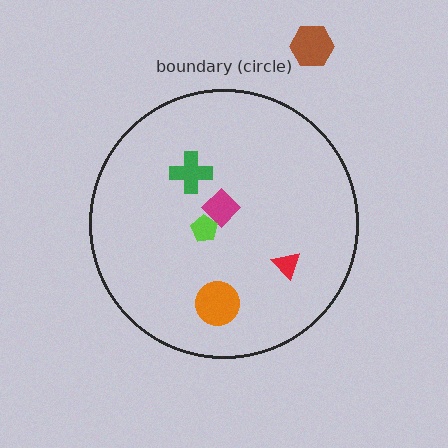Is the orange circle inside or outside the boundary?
Inside.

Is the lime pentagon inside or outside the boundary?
Inside.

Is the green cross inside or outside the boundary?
Inside.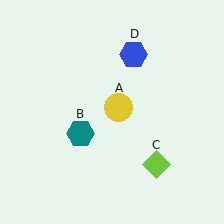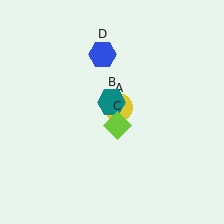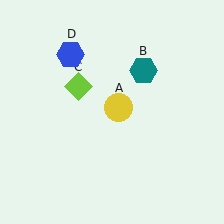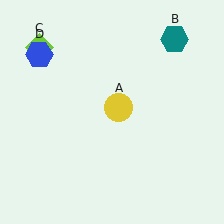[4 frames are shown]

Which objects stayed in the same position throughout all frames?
Yellow circle (object A) remained stationary.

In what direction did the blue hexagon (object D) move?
The blue hexagon (object D) moved left.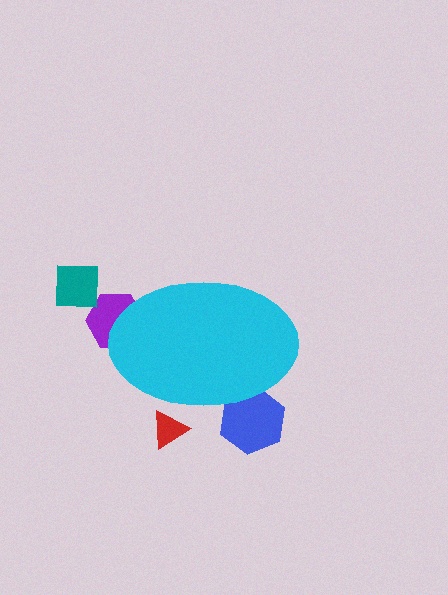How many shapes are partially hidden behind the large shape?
3 shapes are partially hidden.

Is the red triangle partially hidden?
Yes, the red triangle is partially hidden behind the cyan ellipse.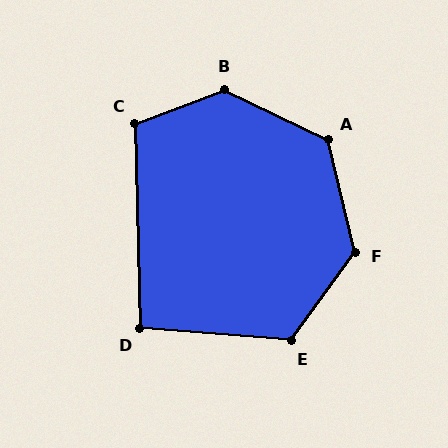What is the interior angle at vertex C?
Approximately 109 degrees (obtuse).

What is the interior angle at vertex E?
Approximately 122 degrees (obtuse).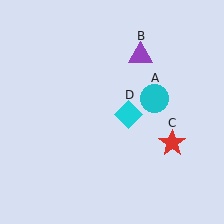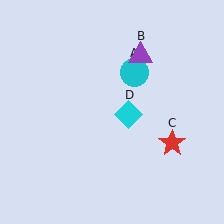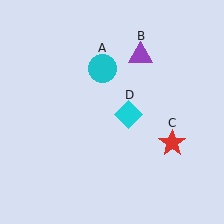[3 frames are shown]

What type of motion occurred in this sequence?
The cyan circle (object A) rotated counterclockwise around the center of the scene.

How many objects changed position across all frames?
1 object changed position: cyan circle (object A).